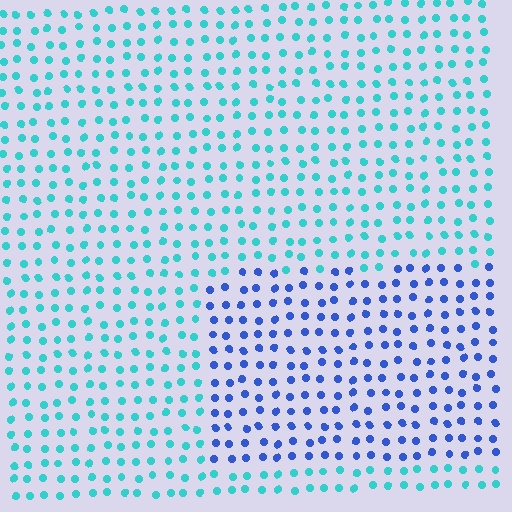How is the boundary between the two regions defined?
The boundary is defined purely by a slight shift in hue (about 48 degrees). Spacing, size, and orientation are identical on both sides.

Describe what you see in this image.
The image is filled with small cyan elements in a uniform arrangement. A rectangle-shaped region is visible where the elements are tinted to a slightly different hue, forming a subtle color boundary.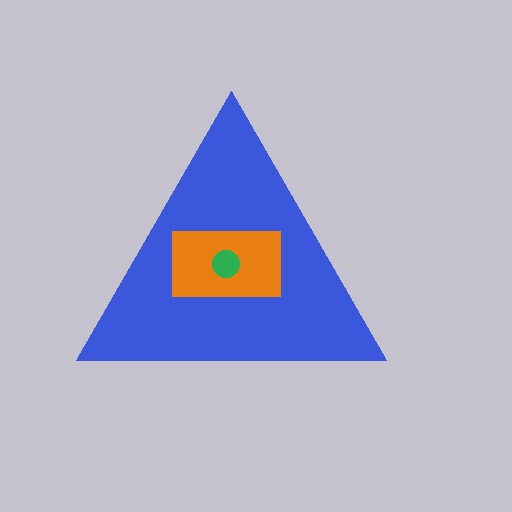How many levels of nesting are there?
3.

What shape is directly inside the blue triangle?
The orange rectangle.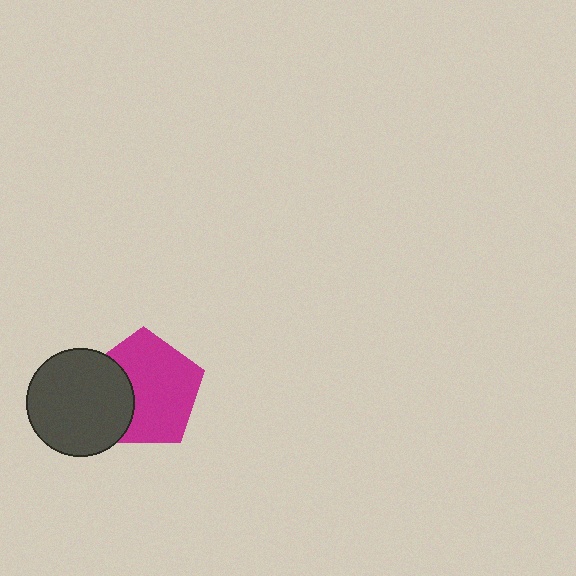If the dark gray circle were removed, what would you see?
You would see the complete magenta pentagon.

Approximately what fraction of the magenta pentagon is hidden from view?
Roughly 31% of the magenta pentagon is hidden behind the dark gray circle.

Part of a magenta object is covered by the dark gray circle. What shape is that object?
It is a pentagon.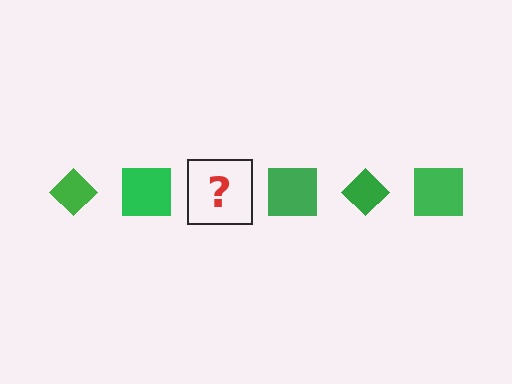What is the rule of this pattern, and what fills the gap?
The rule is that the pattern cycles through diamond, square shapes in green. The gap should be filled with a green diamond.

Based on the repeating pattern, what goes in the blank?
The blank should be a green diamond.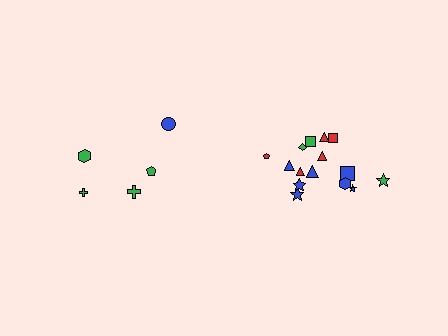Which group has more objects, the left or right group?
The right group.